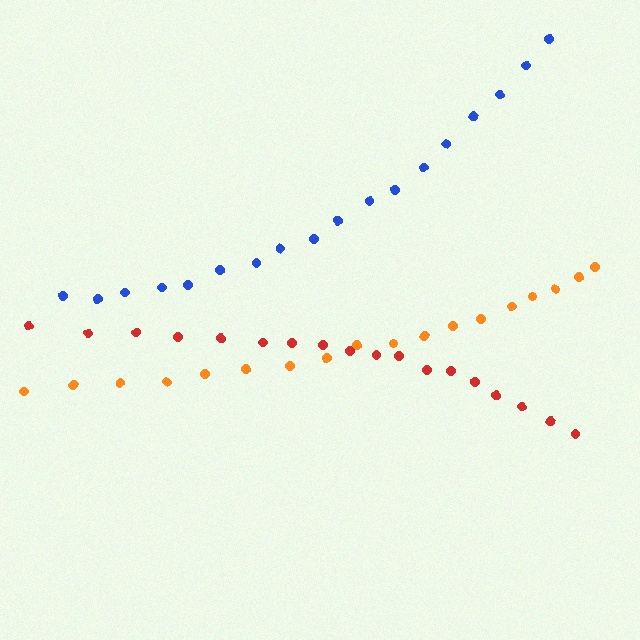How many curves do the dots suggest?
There are 3 distinct paths.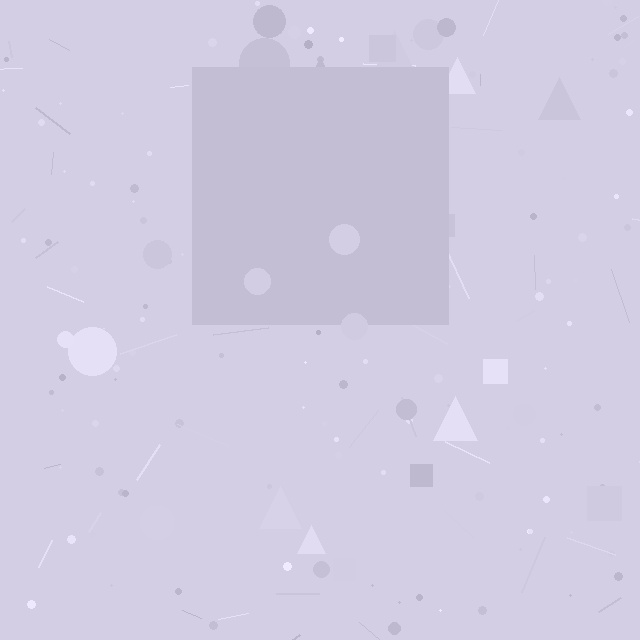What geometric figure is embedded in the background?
A square is embedded in the background.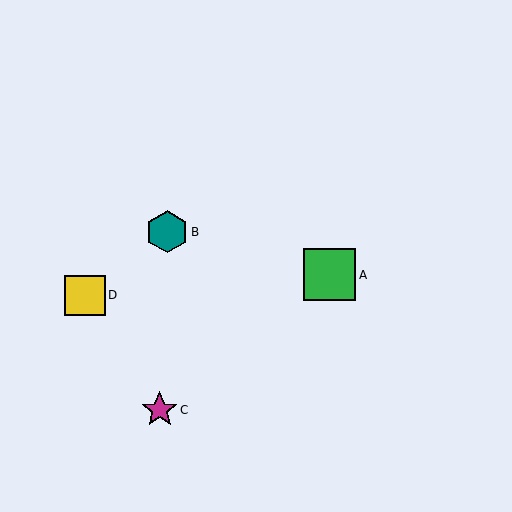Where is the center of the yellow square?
The center of the yellow square is at (85, 295).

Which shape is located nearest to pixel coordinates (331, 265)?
The green square (labeled A) at (330, 275) is nearest to that location.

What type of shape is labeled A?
Shape A is a green square.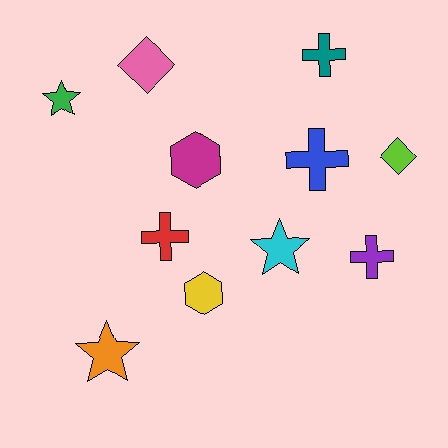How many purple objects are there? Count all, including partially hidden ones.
There is 1 purple object.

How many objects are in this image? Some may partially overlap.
There are 11 objects.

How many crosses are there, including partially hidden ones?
There are 4 crosses.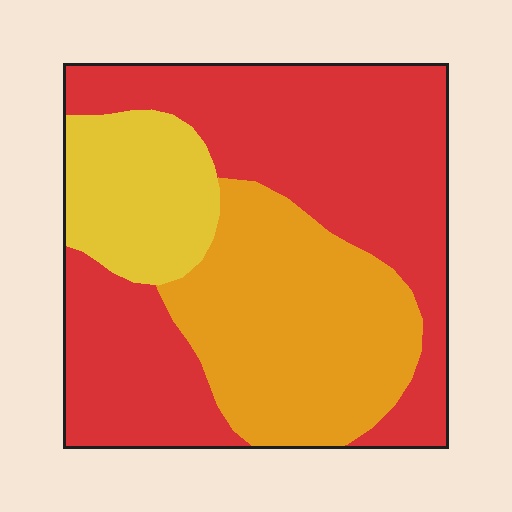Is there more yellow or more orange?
Orange.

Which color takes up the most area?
Red, at roughly 55%.